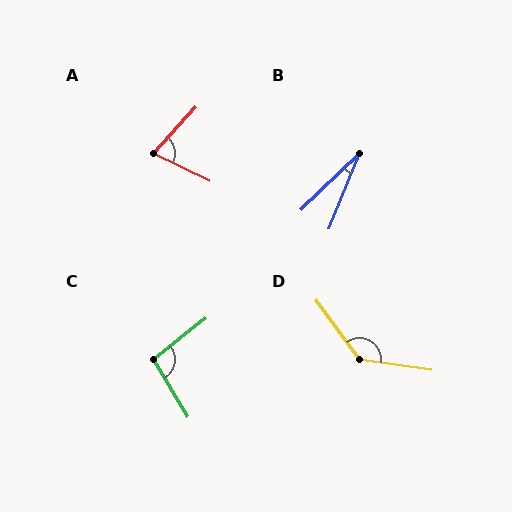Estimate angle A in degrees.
Approximately 73 degrees.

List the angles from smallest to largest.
B (24°), A (73°), C (98°), D (134°).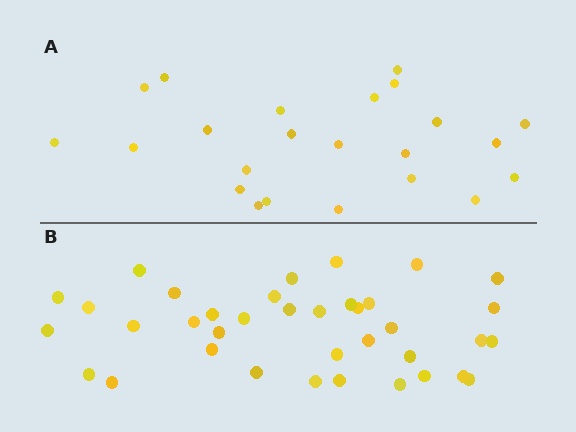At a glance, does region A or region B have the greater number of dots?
Region B (the bottom region) has more dots.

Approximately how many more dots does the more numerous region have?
Region B has approximately 15 more dots than region A.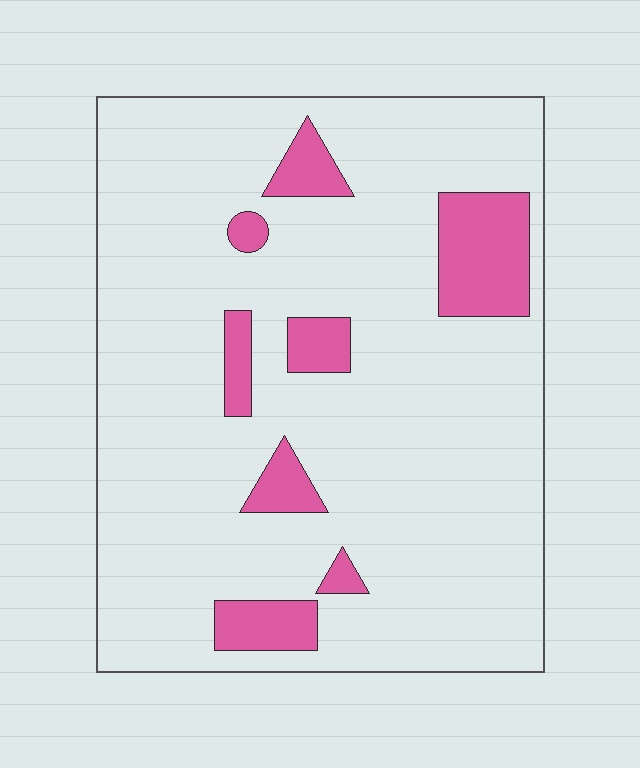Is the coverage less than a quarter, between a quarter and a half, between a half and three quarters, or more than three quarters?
Less than a quarter.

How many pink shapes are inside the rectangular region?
8.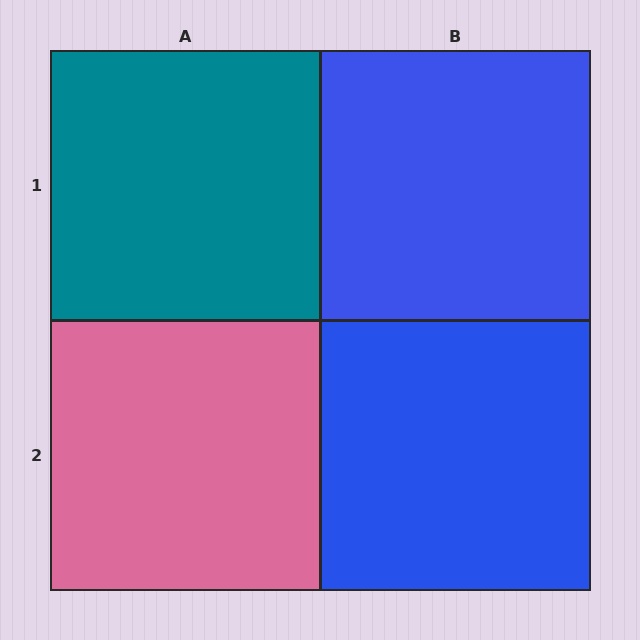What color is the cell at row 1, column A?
Teal.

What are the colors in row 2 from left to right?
Pink, blue.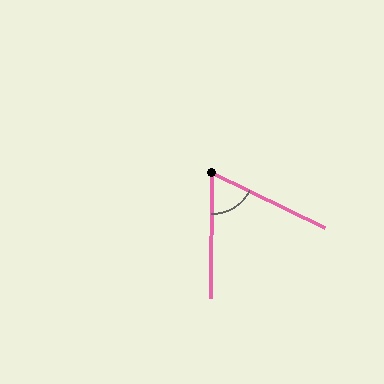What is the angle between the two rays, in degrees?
Approximately 64 degrees.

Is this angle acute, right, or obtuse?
It is acute.